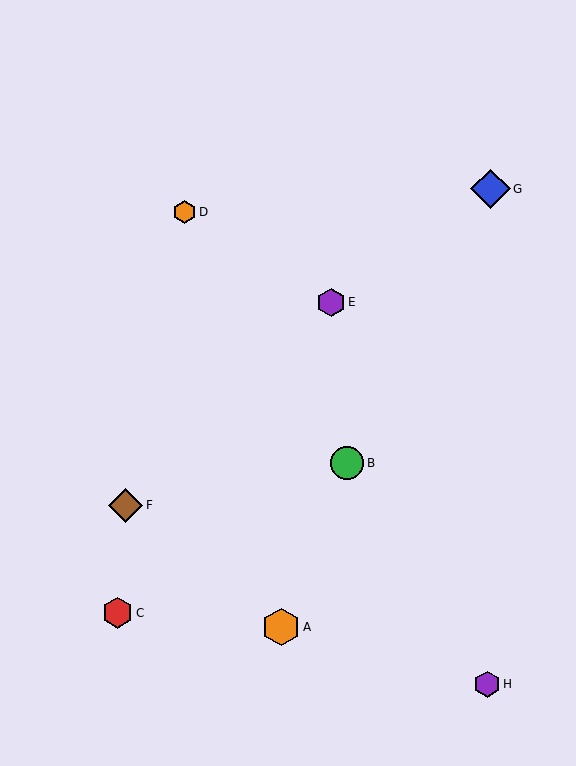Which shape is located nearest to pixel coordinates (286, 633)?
The orange hexagon (labeled A) at (281, 627) is nearest to that location.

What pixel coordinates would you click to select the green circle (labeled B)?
Click at (347, 463) to select the green circle B.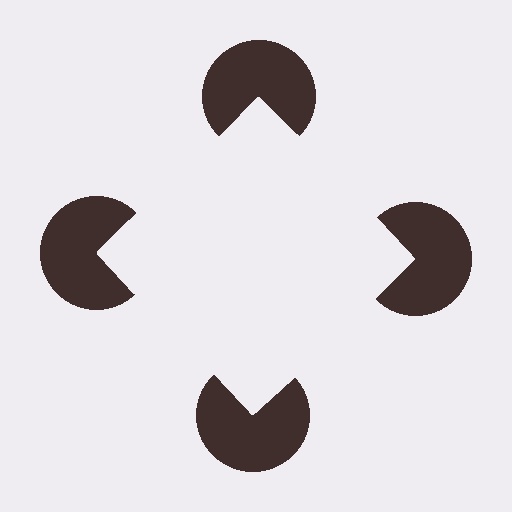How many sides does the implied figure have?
4 sides.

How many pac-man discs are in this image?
There are 4 — one at each vertex of the illusory square.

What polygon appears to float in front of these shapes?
An illusory square — its edges are inferred from the aligned wedge cuts in the pac-man discs, not physically drawn.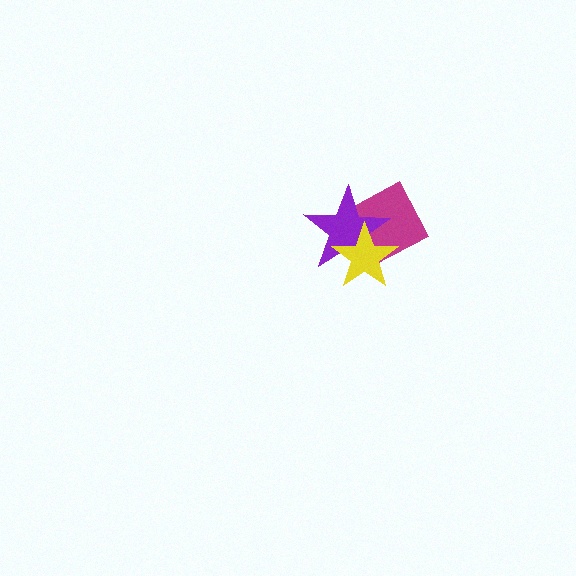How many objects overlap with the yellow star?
2 objects overlap with the yellow star.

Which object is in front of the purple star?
The yellow star is in front of the purple star.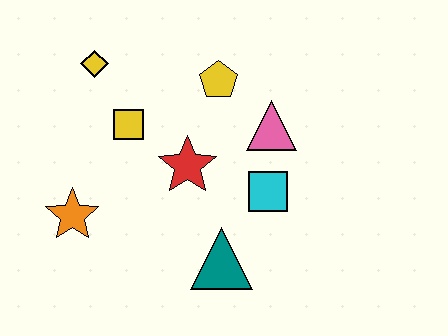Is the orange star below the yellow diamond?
Yes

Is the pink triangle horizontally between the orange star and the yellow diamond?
No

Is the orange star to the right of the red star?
No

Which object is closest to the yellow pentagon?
The pink triangle is closest to the yellow pentagon.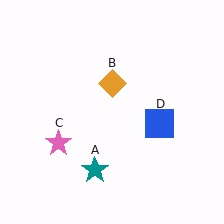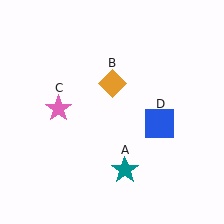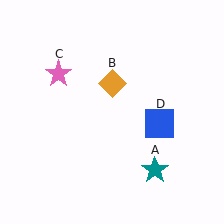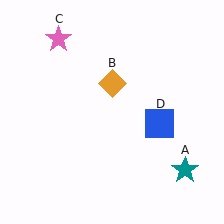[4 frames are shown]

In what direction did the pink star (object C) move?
The pink star (object C) moved up.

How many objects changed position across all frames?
2 objects changed position: teal star (object A), pink star (object C).